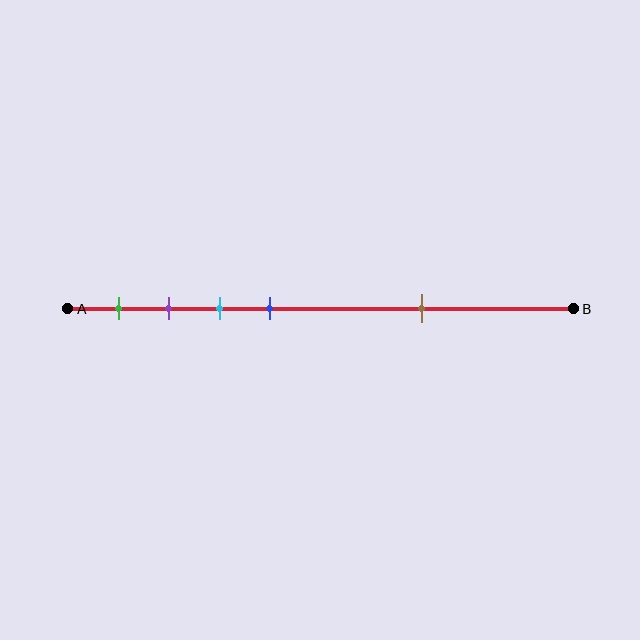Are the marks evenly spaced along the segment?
No, the marks are not evenly spaced.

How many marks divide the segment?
There are 5 marks dividing the segment.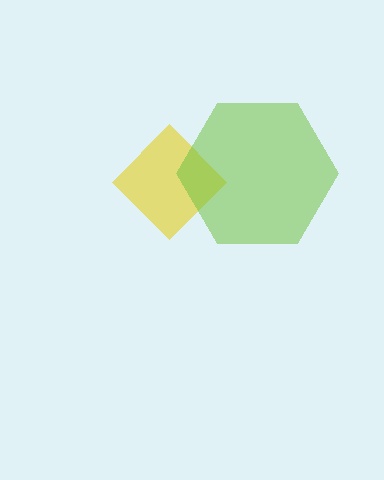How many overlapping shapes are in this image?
There are 2 overlapping shapes in the image.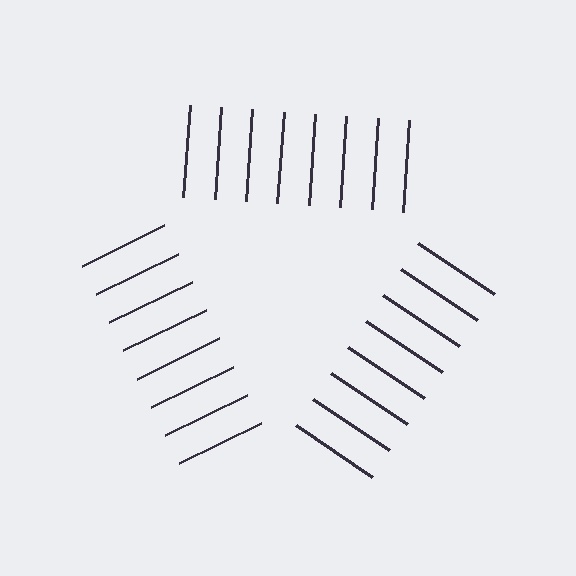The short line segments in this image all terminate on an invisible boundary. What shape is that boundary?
An illusory triangle — the line segments terminate on its edges but no continuous stroke is drawn.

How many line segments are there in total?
24 — 8 along each of the 3 edges.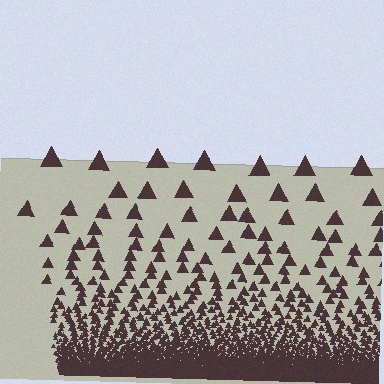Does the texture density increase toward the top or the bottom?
Density increases toward the bottom.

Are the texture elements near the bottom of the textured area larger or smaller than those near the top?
Smaller. The gradient is inverted — elements near the bottom are smaller and denser.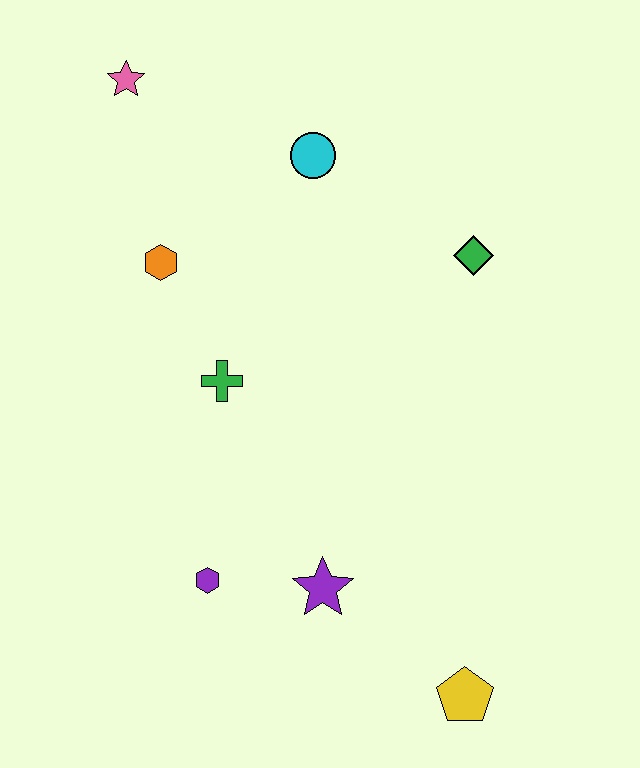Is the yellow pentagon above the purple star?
No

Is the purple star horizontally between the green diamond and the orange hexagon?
Yes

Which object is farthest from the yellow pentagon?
The pink star is farthest from the yellow pentagon.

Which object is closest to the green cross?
The orange hexagon is closest to the green cross.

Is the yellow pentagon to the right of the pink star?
Yes